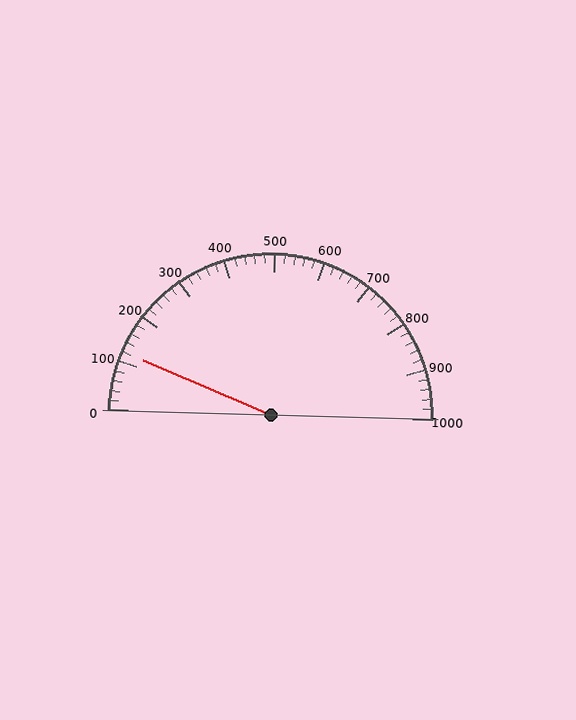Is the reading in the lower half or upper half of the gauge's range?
The reading is in the lower half of the range (0 to 1000).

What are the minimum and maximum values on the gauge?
The gauge ranges from 0 to 1000.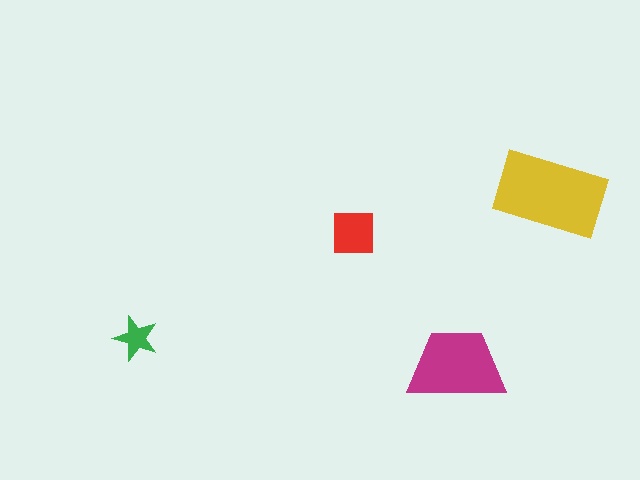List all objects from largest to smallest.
The yellow rectangle, the magenta trapezoid, the red square, the green star.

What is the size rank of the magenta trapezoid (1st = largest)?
2nd.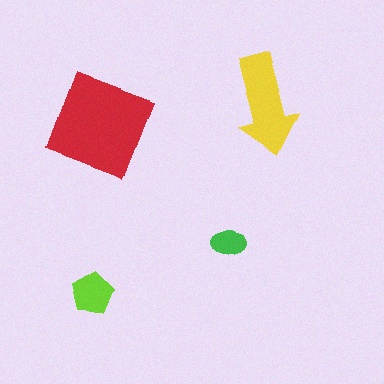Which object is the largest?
The red square.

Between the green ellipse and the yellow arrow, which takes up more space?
The yellow arrow.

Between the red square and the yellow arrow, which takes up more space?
The red square.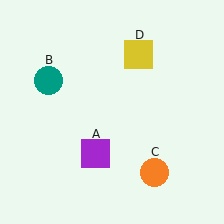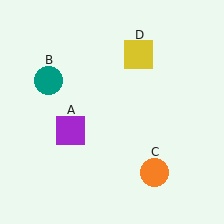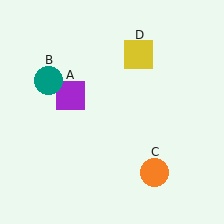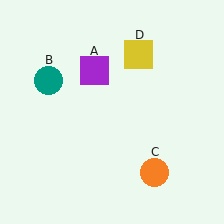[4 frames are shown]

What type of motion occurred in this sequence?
The purple square (object A) rotated clockwise around the center of the scene.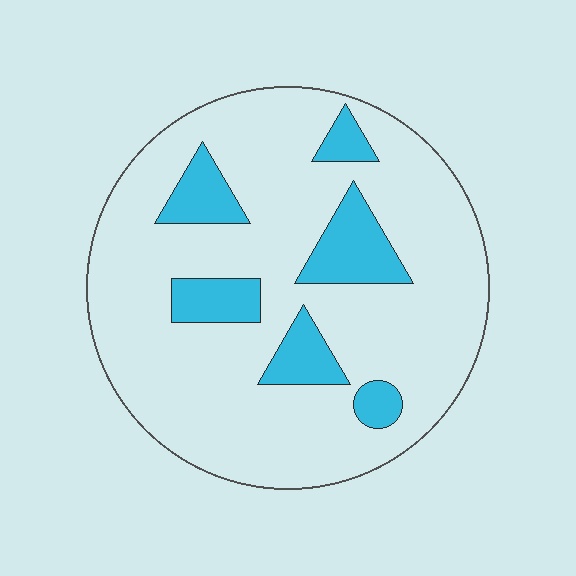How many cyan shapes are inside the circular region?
6.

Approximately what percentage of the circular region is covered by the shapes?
Approximately 15%.